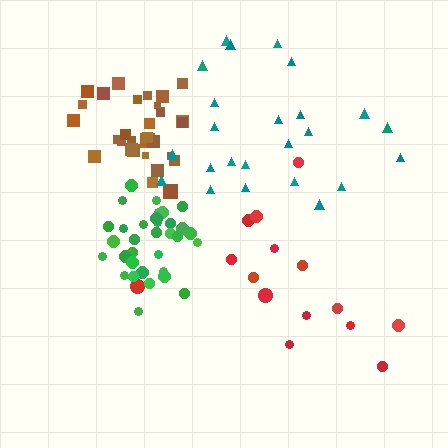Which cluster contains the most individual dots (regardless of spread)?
Green (35).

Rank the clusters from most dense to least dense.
brown, green, teal, red.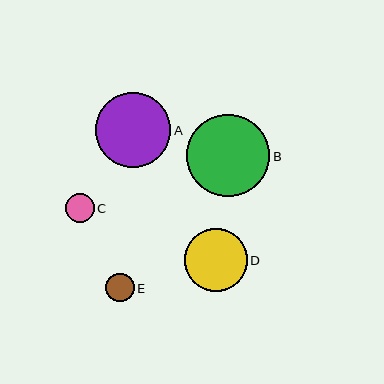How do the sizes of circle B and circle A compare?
Circle B and circle A are approximately the same size.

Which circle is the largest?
Circle B is the largest with a size of approximately 83 pixels.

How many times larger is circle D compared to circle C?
Circle D is approximately 2.2 times the size of circle C.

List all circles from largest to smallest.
From largest to smallest: B, A, D, C, E.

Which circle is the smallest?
Circle E is the smallest with a size of approximately 28 pixels.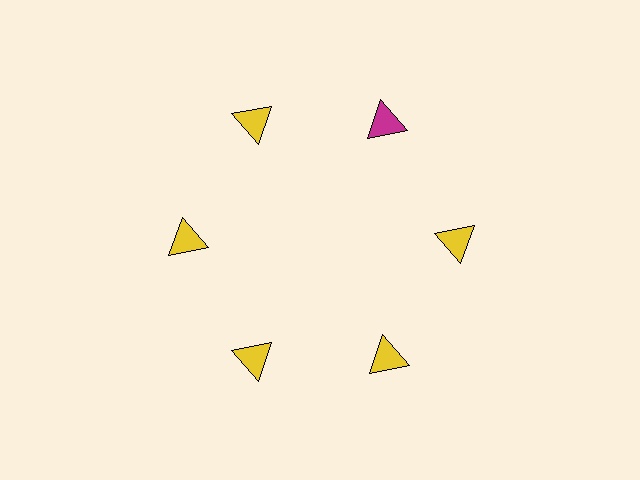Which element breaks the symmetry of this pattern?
The magenta triangle at roughly the 1 o'clock position breaks the symmetry. All other shapes are yellow triangles.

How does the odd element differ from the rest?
It has a different color: magenta instead of yellow.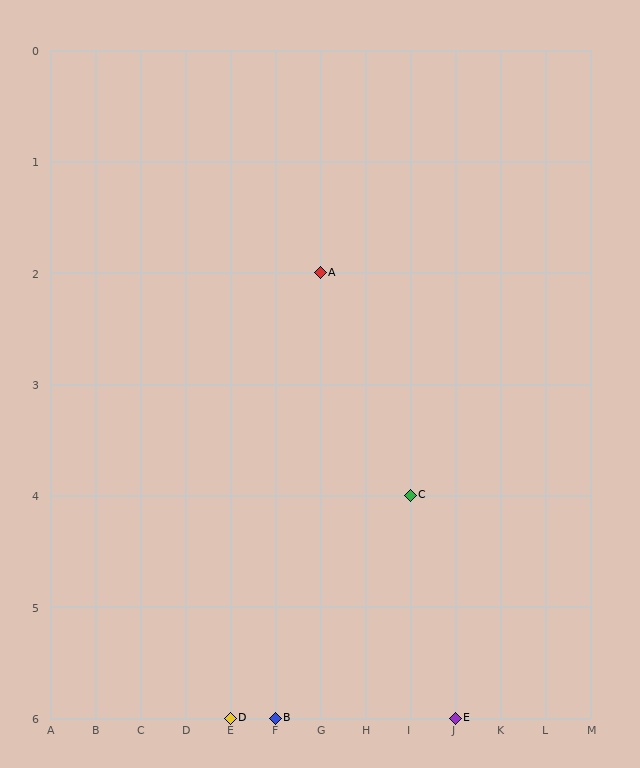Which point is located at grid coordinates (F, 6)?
Point B is at (F, 6).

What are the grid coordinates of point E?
Point E is at grid coordinates (J, 6).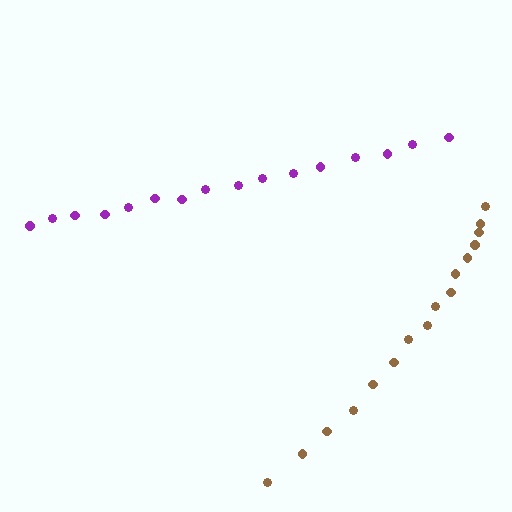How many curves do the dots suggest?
There are 2 distinct paths.